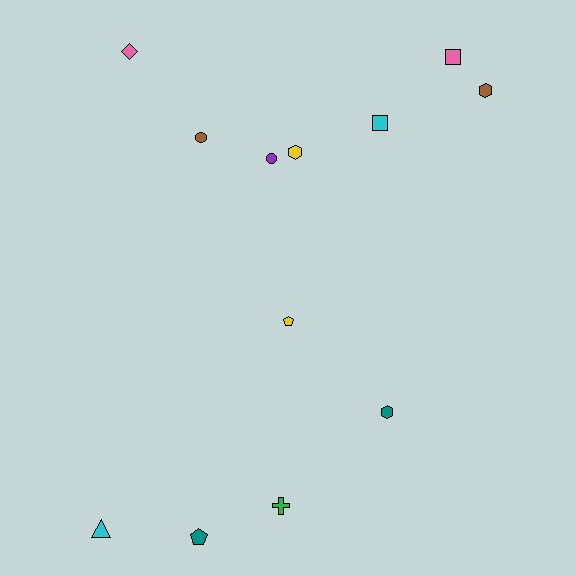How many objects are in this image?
There are 12 objects.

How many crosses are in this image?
There is 1 cross.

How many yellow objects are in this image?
There are 2 yellow objects.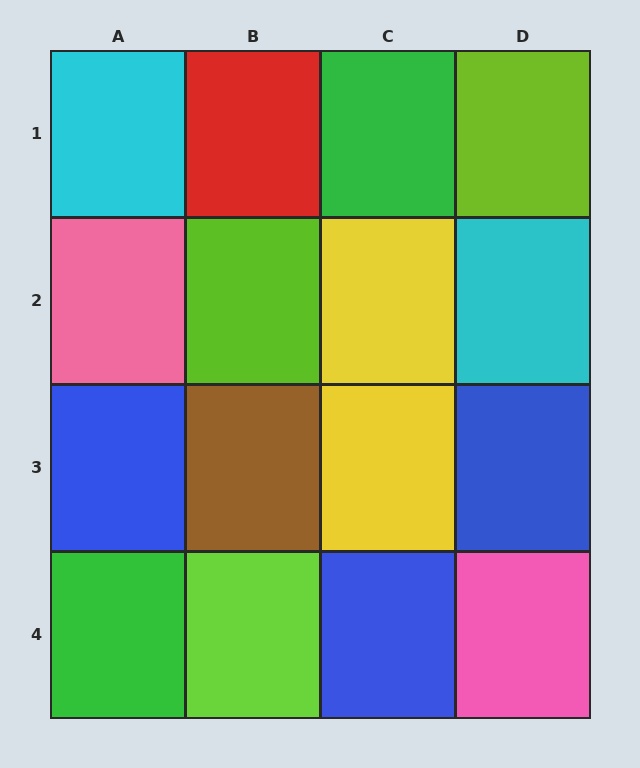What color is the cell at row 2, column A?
Pink.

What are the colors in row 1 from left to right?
Cyan, red, green, lime.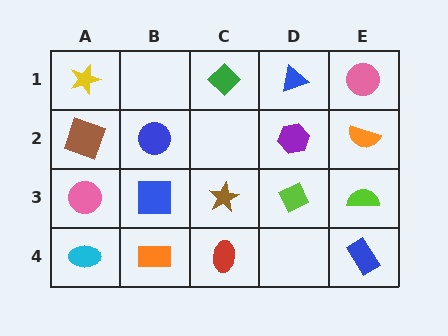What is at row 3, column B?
A blue square.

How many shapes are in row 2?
4 shapes.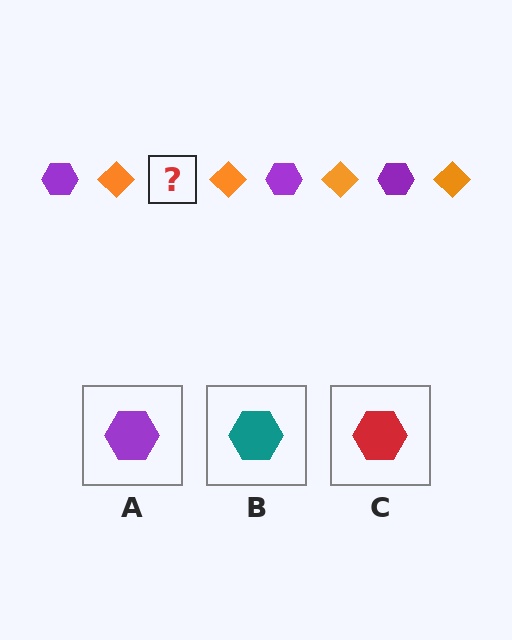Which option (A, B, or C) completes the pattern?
A.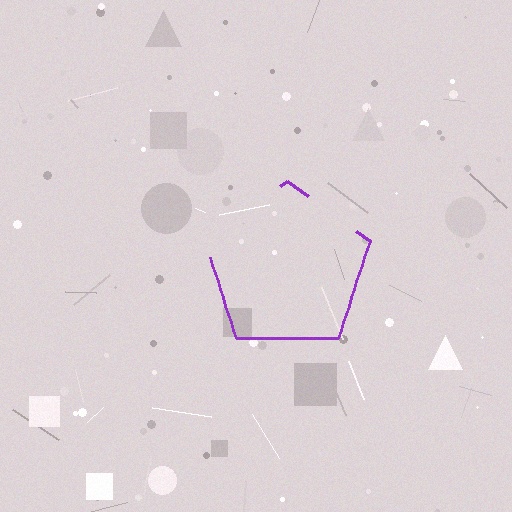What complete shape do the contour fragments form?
The contour fragments form a pentagon.